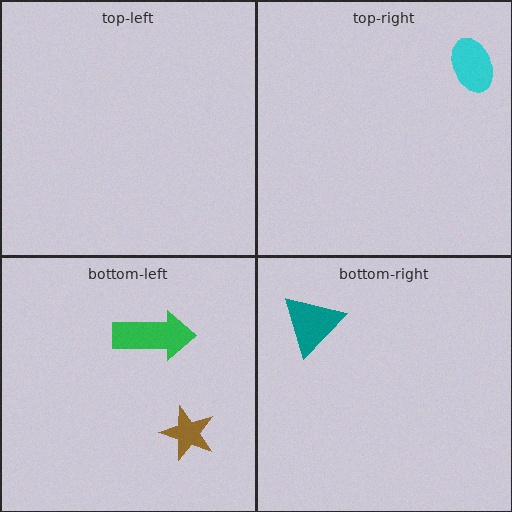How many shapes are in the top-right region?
1.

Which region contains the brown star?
The bottom-left region.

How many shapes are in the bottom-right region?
1.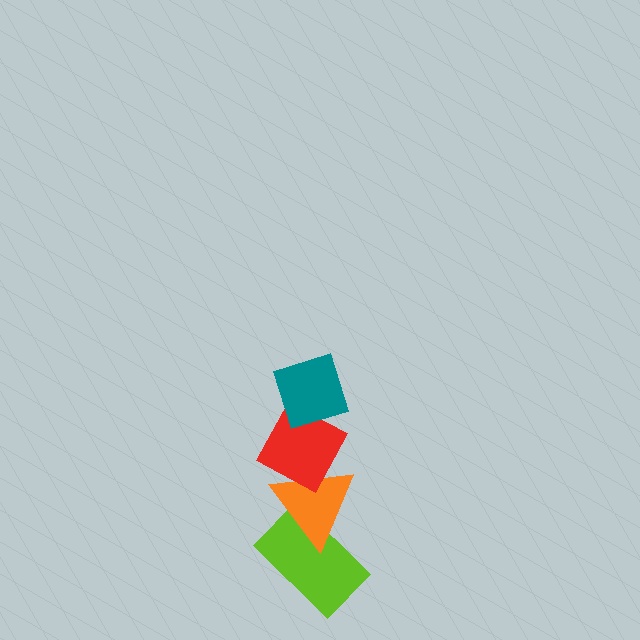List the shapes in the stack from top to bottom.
From top to bottom: the teal diamond, the red diamond, the orange triangle, the lime rectangle.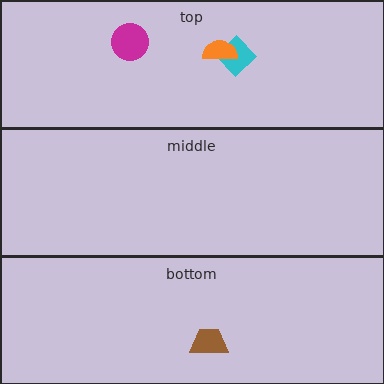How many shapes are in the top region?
3.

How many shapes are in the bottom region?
1.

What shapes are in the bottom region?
The brown trapezoid.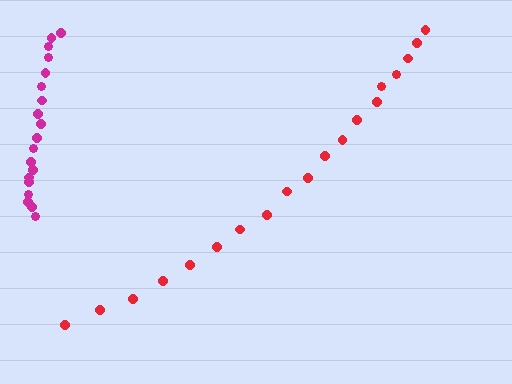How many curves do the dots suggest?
There are 2 distinct paths.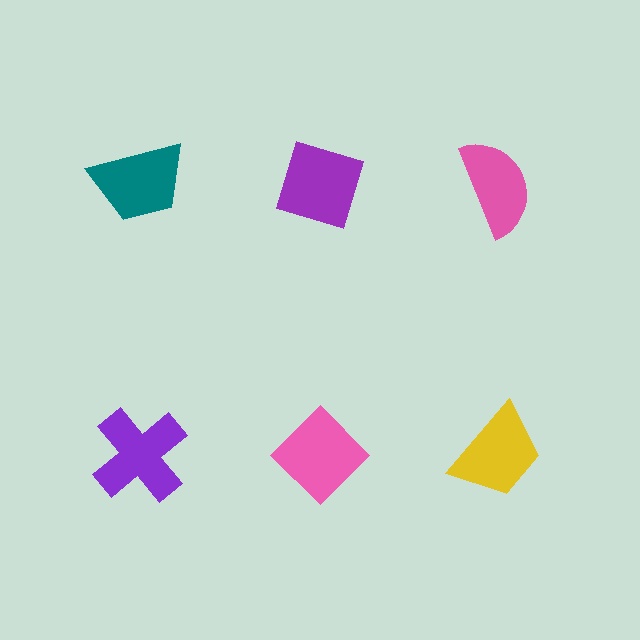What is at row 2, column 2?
A pink diamond.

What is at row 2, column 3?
A yellow trapezoid.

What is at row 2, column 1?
A purple cross.